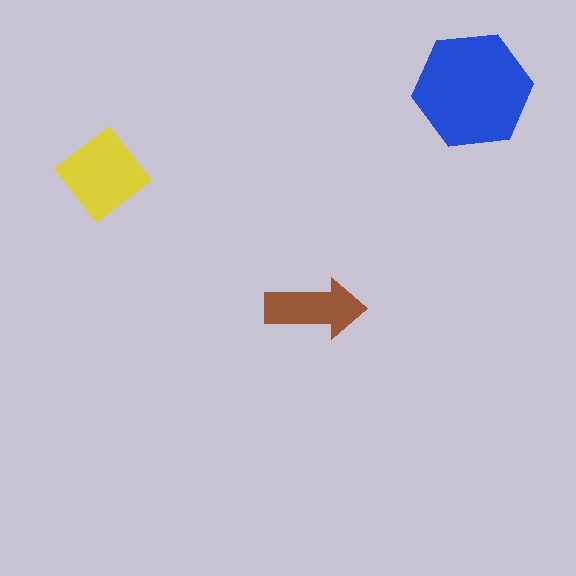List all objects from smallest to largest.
The brown arrow, the yellow diamond, the blue hexagon.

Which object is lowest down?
The brown arrow is bottommost.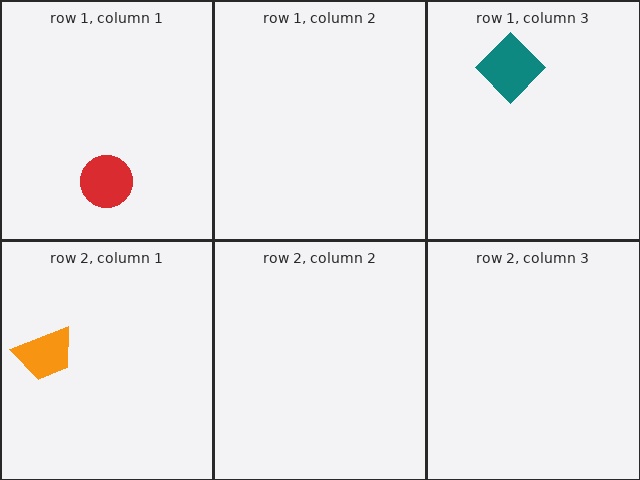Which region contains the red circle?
The row 1, column 1 region.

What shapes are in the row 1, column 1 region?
The red circle.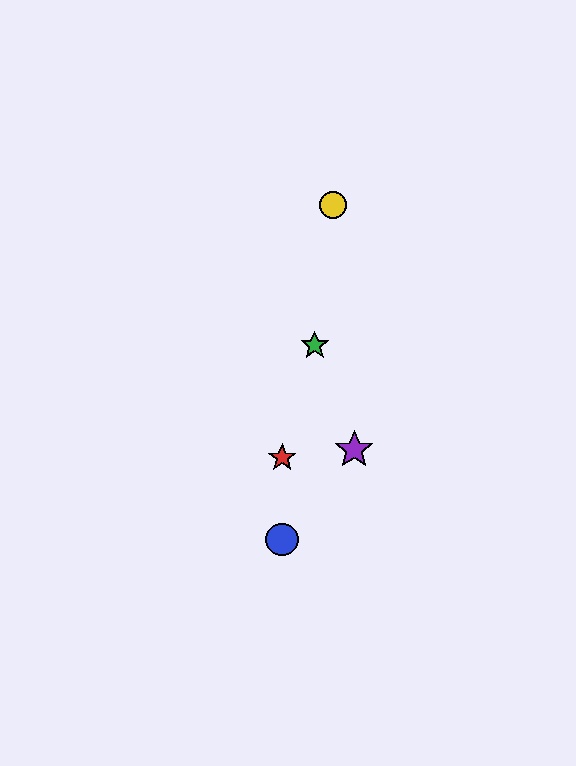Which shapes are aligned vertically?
The red star, the blue circle are aligned vertically.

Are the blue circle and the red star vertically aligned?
Yes, both are at x≈282.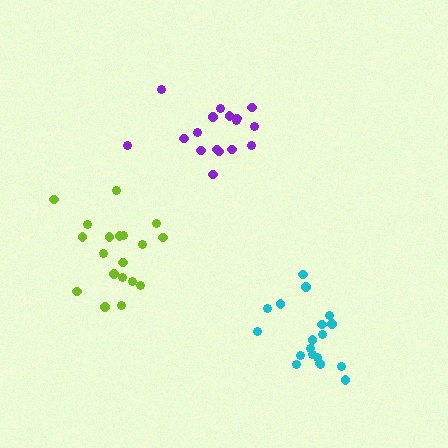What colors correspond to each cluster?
The clusters are colored: purple, cyan, lime.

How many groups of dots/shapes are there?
There are 3 groups.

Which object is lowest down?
The cyan cluster is bottommost.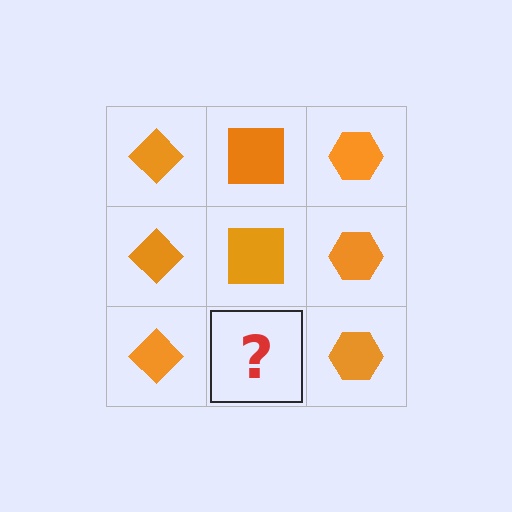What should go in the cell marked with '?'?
The missing cell should contain an orange square.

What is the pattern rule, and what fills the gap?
The rule is that each column has a consistent shape. The gap should be filled with an orange square.